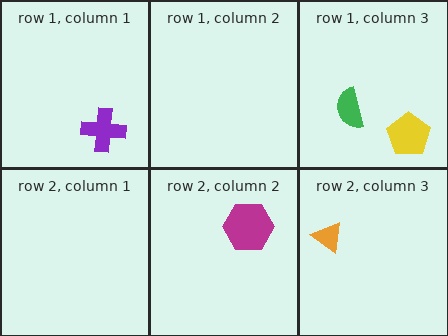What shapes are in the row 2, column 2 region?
The magenta hexagon.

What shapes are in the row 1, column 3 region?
The green semicircle, the yellow pentagon.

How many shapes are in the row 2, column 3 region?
1.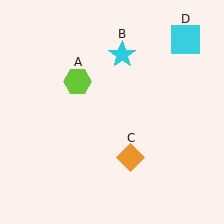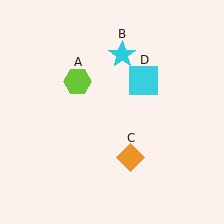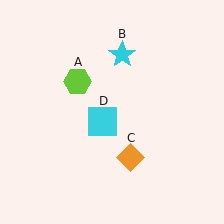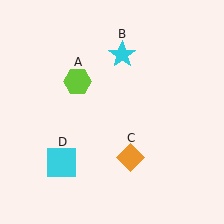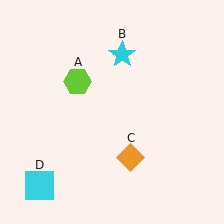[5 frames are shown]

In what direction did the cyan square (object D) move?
The cyan square (object D) moved down and to the left.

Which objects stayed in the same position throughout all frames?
Lime hexagon (object A) and cyan star (object B) and orange diamond (object C) remained stationary.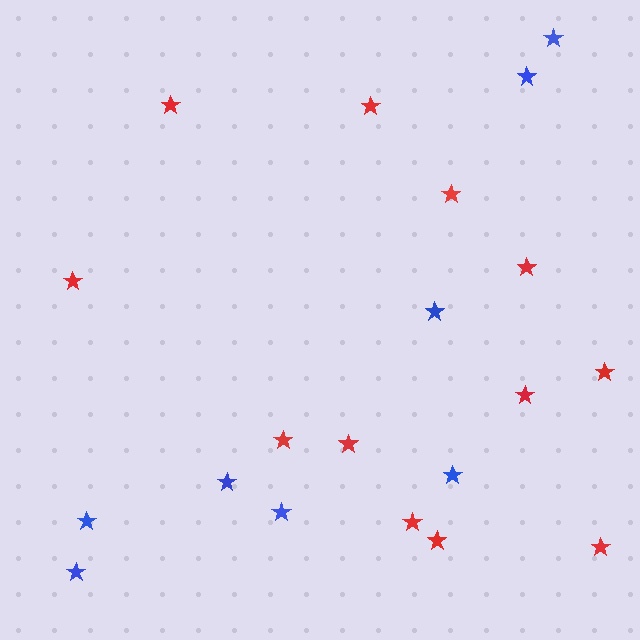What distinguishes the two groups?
There are 2 groups: one group of red stars (12) and one group of blue stars (8).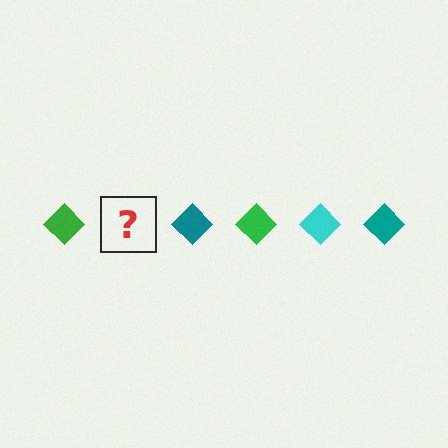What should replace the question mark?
The question mark should be replaced with a cyan diamond.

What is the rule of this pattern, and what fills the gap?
The rule is that the pattern cycles through green, cyan, teal diamonds. The gap should be filled with a cyan diamond.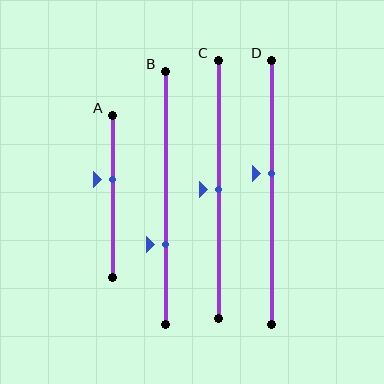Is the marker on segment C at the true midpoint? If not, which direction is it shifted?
Yes, the marker on segment C is at the true midpoint.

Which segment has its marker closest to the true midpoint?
Segment C has its marker closest to the true midpoint.